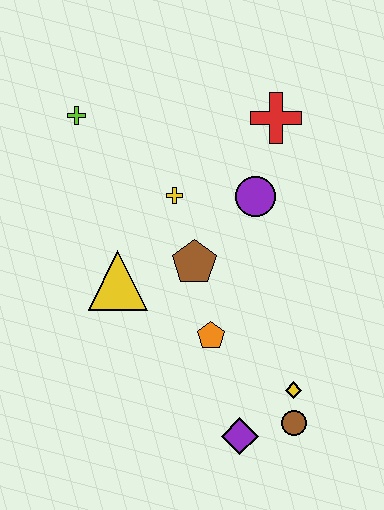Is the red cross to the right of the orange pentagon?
Yes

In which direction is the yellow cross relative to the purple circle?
The yellow cross is to the left of the purple circle.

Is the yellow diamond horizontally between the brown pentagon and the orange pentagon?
No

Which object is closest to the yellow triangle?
The brown pentagon is closest to the yellow triangle.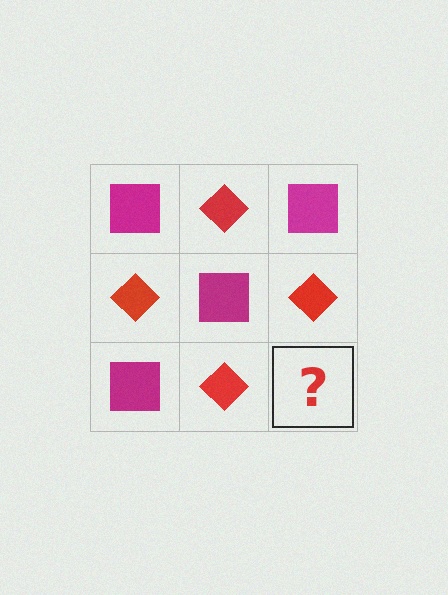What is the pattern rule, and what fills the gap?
The rule is that it alternates magenta square and red diamond in a checkerboard pattern. The gap should be filled with a magenta square.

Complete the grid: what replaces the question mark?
The question mark should be replaced with a magenta square.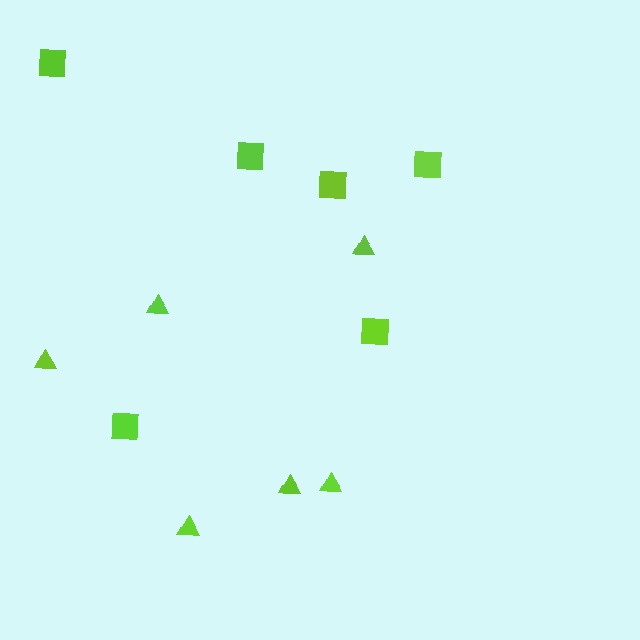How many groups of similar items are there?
There are 2 groups: one group of triangles (6) and one group of squares (6).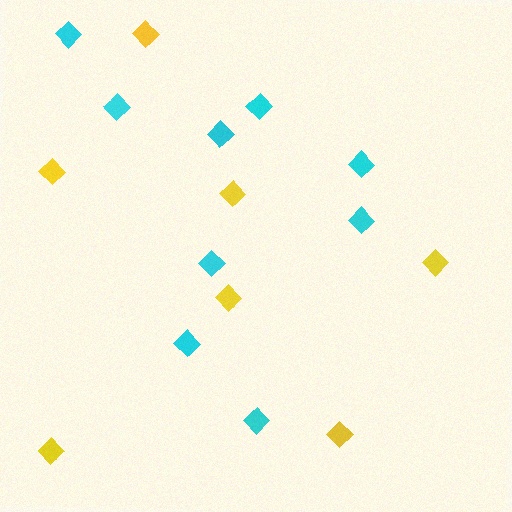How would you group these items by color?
There are 2 groups: one group of yellow diamonds (7) and one group of cyan diamonds (9).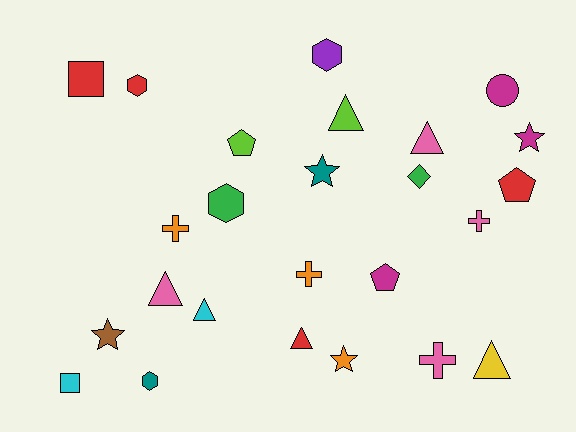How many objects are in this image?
There are 25 objects.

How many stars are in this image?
There are 4 stars.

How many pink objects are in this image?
There are 4 pink objects.